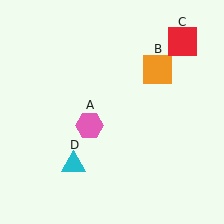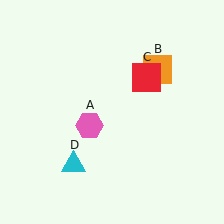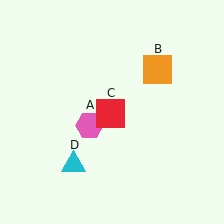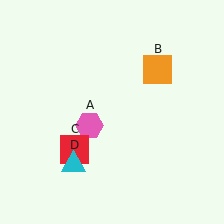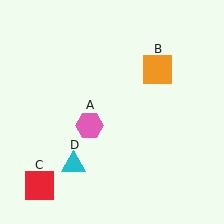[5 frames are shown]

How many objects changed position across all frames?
1 object changed position: red square (object C).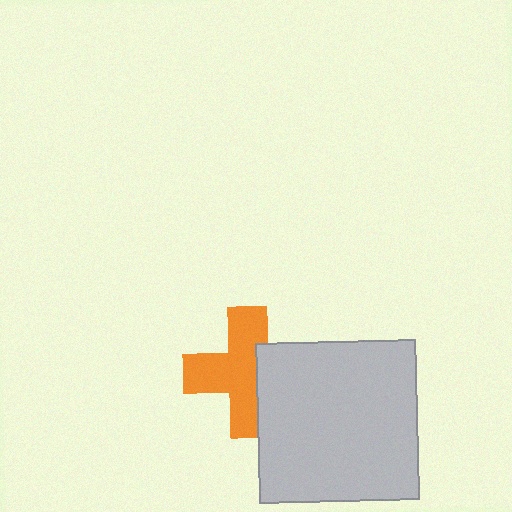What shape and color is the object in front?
The object in front is a light gray square.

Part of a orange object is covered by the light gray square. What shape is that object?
It is a cross.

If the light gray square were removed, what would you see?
You would see the complete orange cross.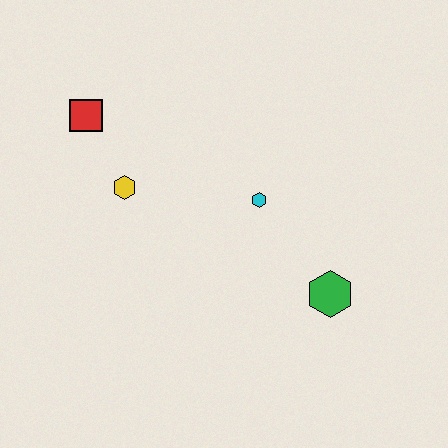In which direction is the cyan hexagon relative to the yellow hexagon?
The cyan hexagon is to the right of the yellow hexagon.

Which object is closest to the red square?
The yellow hexagon is closest to the red square.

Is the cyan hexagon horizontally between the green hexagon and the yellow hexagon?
Yes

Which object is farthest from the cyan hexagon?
The red square is farthest from the cyan hexagon.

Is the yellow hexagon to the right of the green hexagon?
No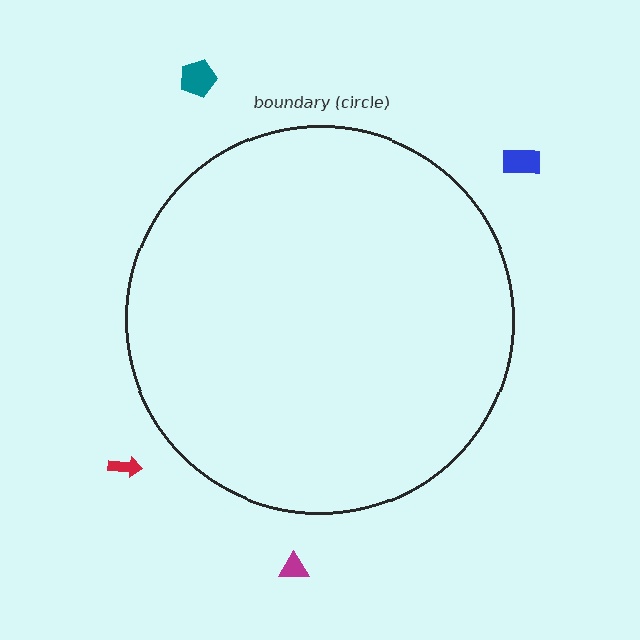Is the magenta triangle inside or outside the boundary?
Outside.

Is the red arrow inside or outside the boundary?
Outside.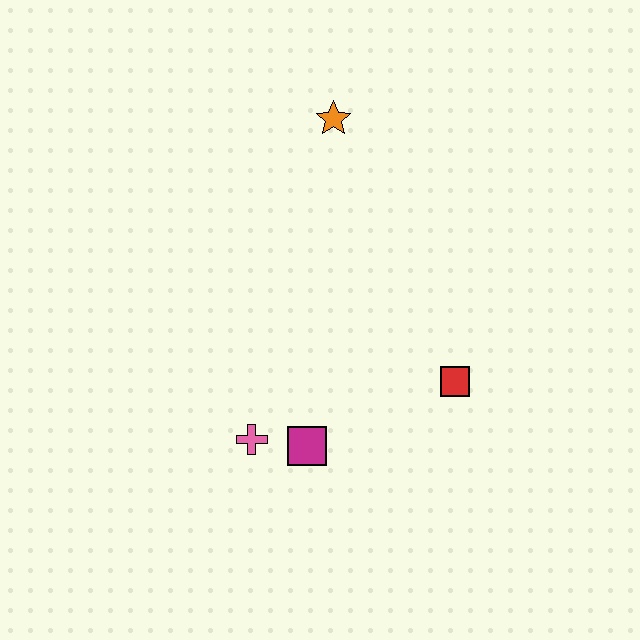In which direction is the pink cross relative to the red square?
The pink cross is to the left of the red square.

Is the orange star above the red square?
Yes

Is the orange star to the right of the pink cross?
Yes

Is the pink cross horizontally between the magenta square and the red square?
No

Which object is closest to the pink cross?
The magenta square is closest to the pink cross.